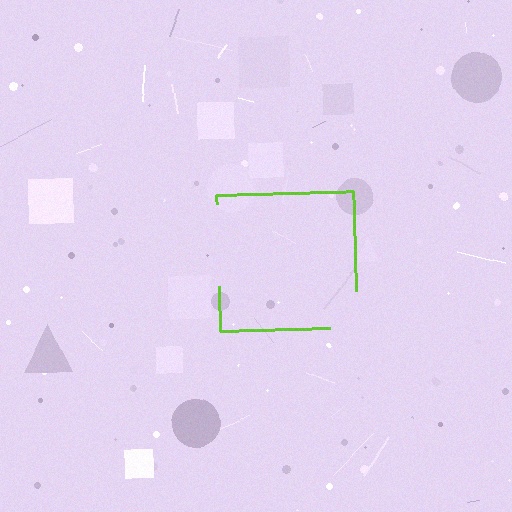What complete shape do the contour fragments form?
The contour fragments form a square.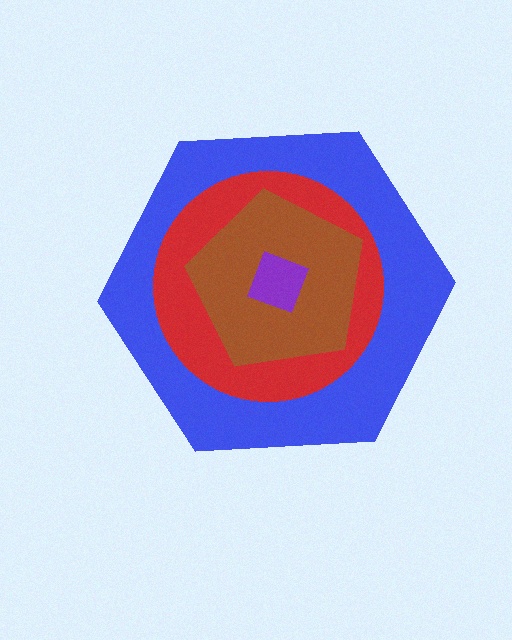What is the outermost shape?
The blue hexagon.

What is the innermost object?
The purple square.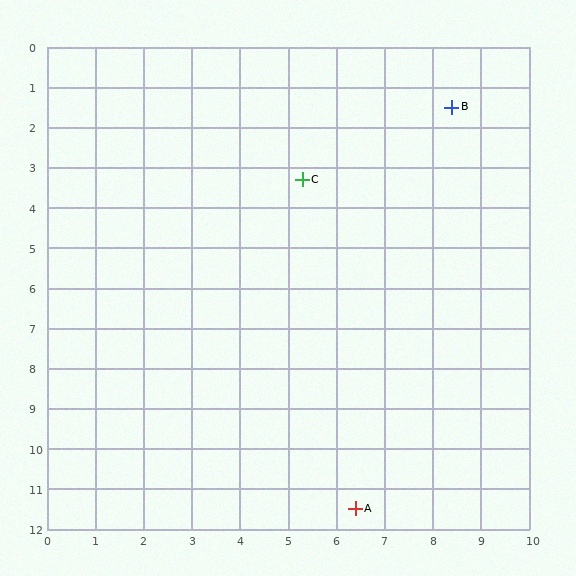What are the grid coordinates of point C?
Point C is at approximately (5.3, 3.3).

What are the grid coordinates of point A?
Point A is at approximately (6.4, 11.5).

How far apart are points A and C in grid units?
Points A and C are about 8.3 grid units apart.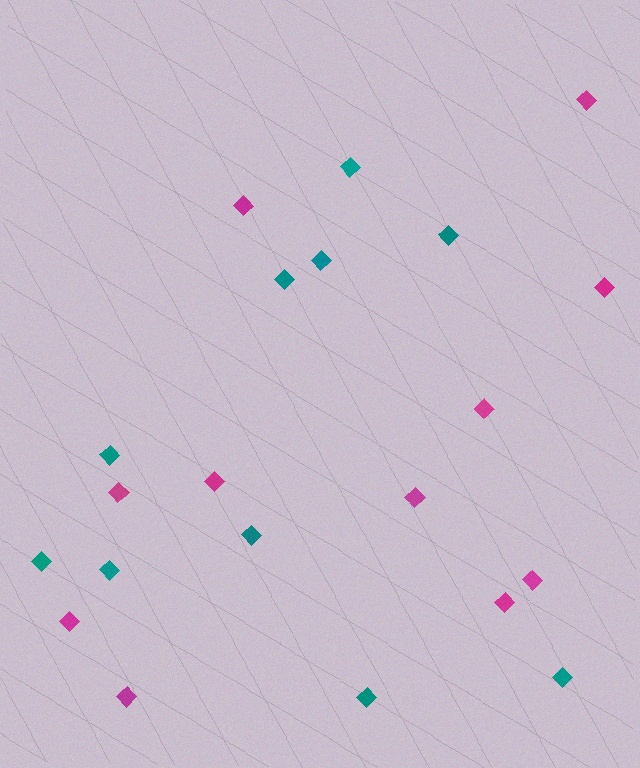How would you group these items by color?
There are 2 groups: one group of magenta diamonds (11) and one group of teal diamonds (10).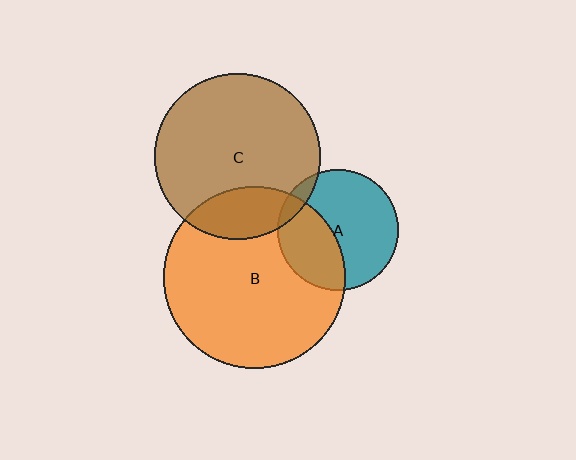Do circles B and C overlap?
Yes.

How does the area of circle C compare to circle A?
Approximately 1.9 times.